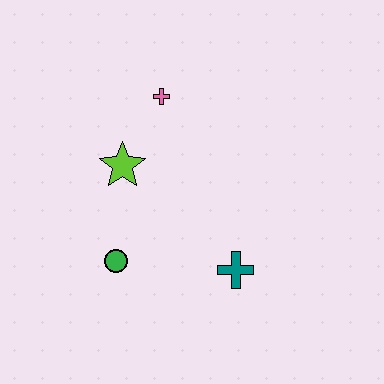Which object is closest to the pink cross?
The lime star is closest to the pink cross.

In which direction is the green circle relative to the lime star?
The green circle is below the lime star.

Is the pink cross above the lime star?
Yes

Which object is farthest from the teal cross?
The pink cross is farthest from the teal cross.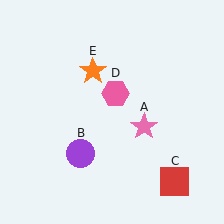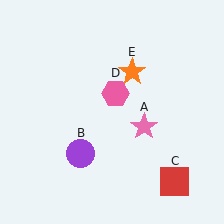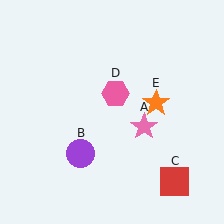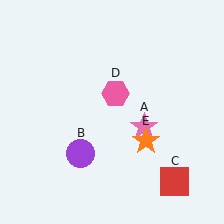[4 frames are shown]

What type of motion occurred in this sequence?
The orange star (object E) rotated clockwise around the center of the scene.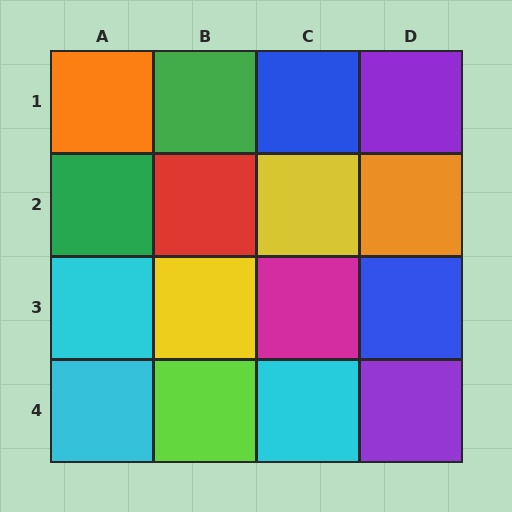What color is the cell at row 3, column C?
Magenta.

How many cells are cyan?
3 cells are cyan.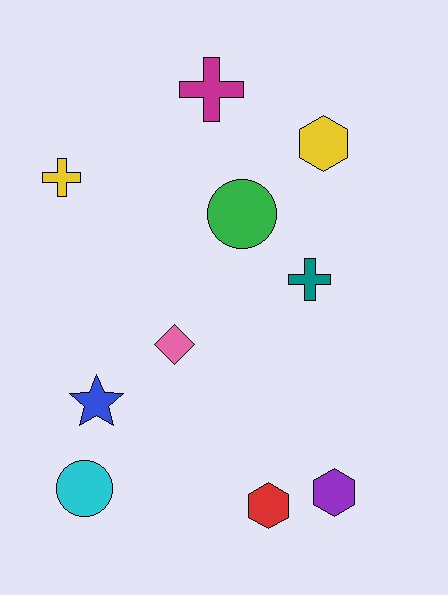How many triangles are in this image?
There are no triangles.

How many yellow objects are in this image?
There are 2 yellow objects.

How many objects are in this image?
There are 10 objects.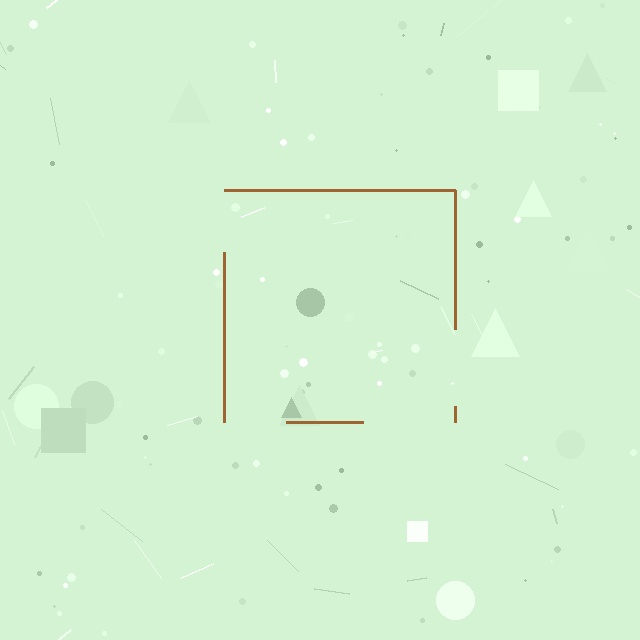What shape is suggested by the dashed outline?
The dashed outline suggests a square.